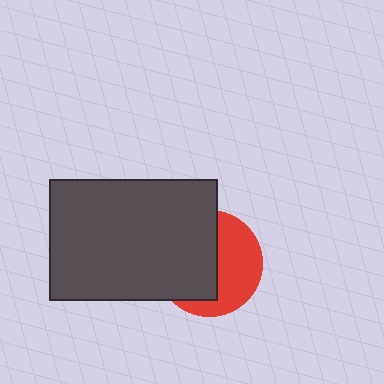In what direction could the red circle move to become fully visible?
The red circle could move right. That would shift it out from behind the dark gray rectangle entirely.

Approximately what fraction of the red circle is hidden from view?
Roughly 54% of the red circle is hidden behind the dark gray rectangle.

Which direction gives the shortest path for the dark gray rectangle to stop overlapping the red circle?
Moving left gives the shortest separation.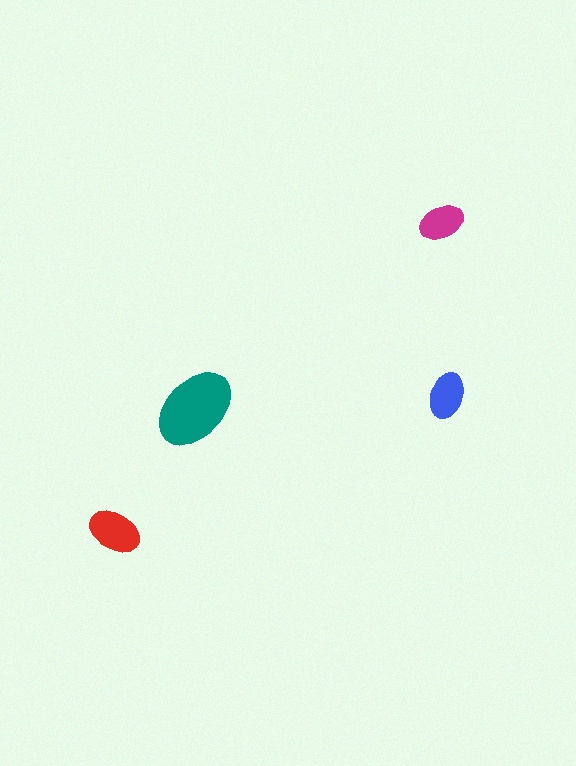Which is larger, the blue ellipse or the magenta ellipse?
The blue one.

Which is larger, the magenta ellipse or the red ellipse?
The red one.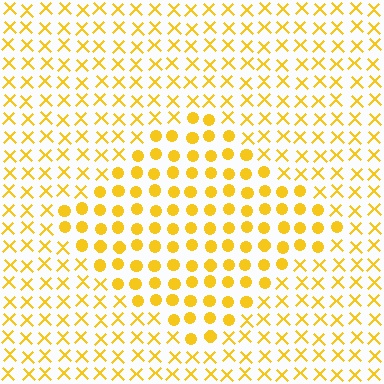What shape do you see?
I see a diamond.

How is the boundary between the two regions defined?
The boundary is defined by a change in element shape: circles inside vs. X marks outside. All elements share the same color and spacing.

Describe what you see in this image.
The image is filled with small yellow elements arranged in a uniform grid. A diamond-shaped region contains circles, while the surrounding area contains X marks. The boundary is defined purely by the change in element shape.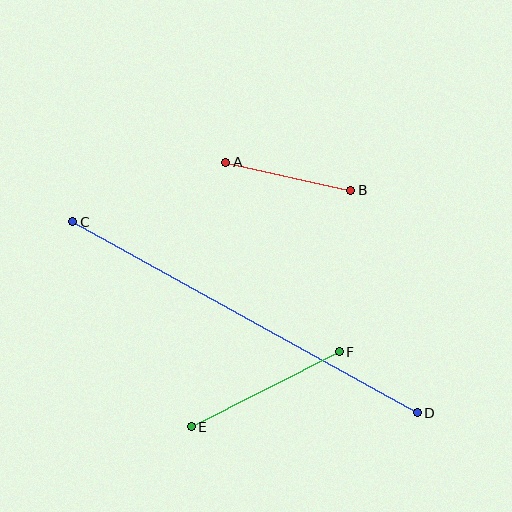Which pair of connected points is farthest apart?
Points C and D are farthest apart.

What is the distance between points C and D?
The distance is approximately 394 pixels.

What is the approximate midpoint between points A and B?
The midpoint is at approximately (288, 176) pixels.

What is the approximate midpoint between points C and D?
The midpoint is at approximately (245, 317) pixels.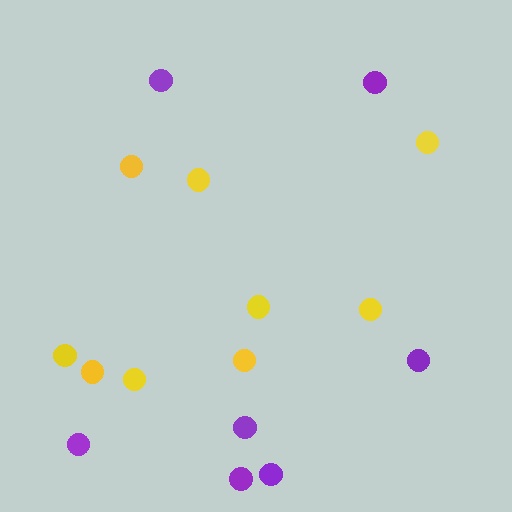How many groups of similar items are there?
There are 2 groups: one group of yellow circles (9) and one group of purple circles (7).